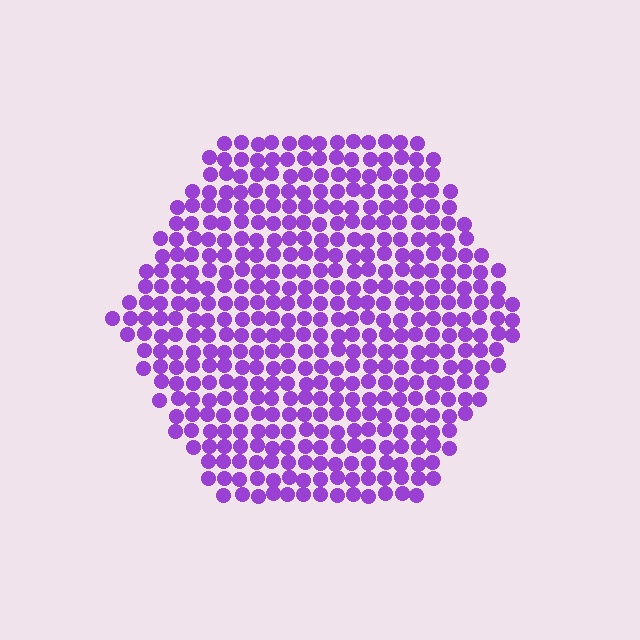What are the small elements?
The small elements are circles.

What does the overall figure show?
The overall figure shows a hexagon.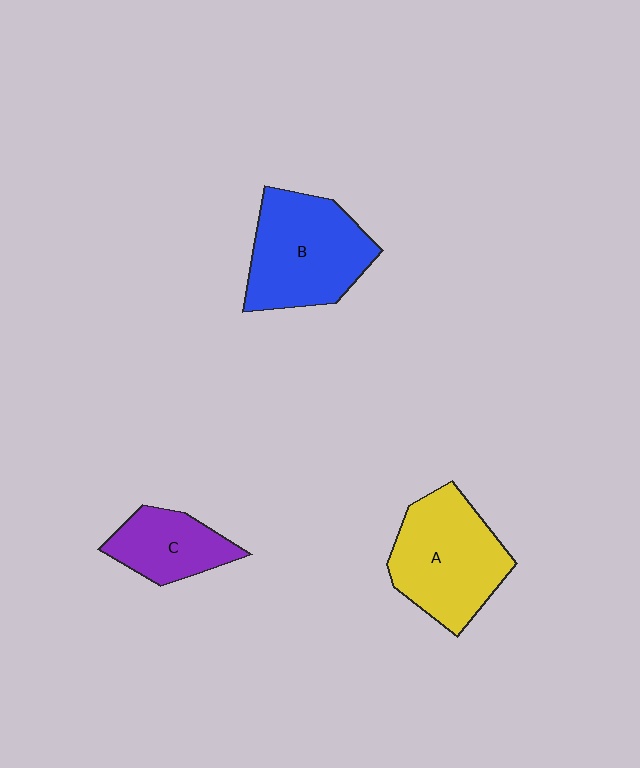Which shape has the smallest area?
Shape C (purple).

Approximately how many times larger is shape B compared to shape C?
Approximately 1.7 times.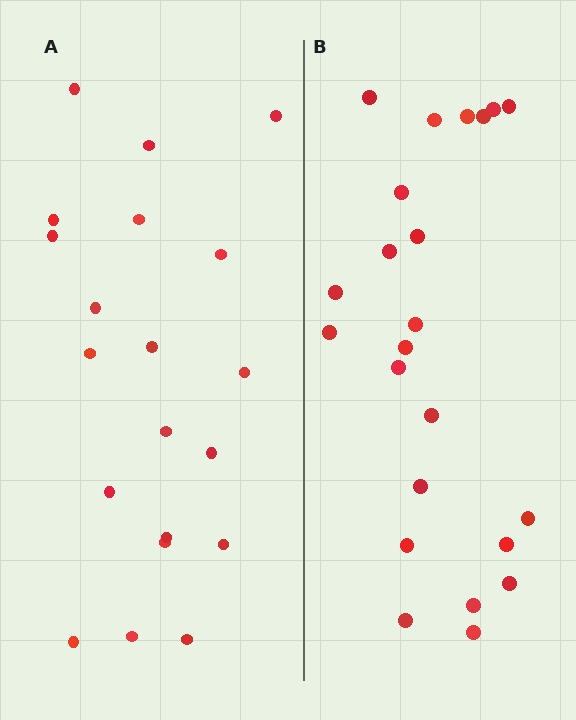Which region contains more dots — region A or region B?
Region B (the right region) has more dots.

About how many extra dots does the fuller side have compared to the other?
Region B has just a few more — roughly 2 or 3 more dots than region A.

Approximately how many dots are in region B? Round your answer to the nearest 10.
About 20 dots. (The exact count is 23, which rounds to 20.)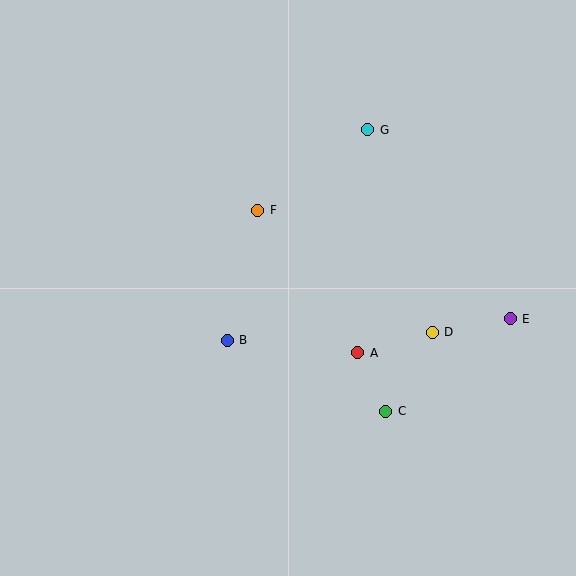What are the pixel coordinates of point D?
Point D is at (432, 332).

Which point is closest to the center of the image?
Point B at (227, 340) is closest to the center.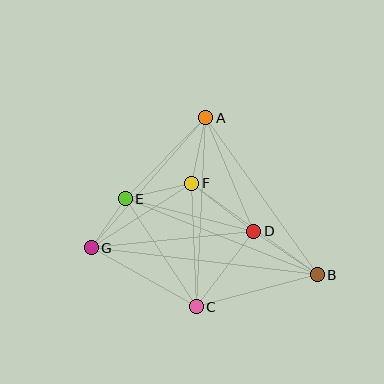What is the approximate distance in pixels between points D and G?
The distance between D and G is approximately 163 pixels.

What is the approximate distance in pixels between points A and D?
The distance between A and D is approximately 123 pixels.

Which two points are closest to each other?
Points E and G are closest to each other.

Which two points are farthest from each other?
Points B and G are farthest from each other.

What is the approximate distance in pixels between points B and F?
The distance between B and F is approximately 155 pixels.